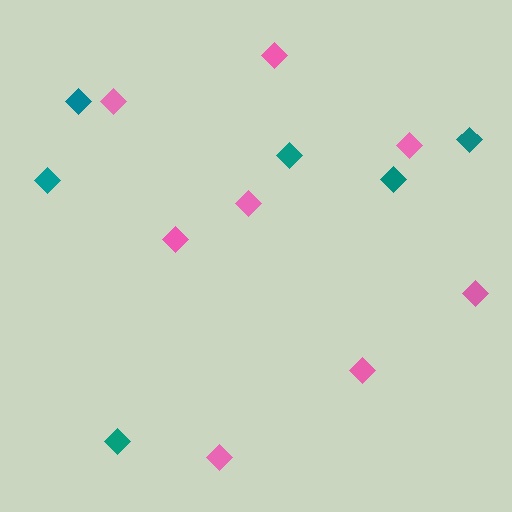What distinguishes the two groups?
There are 2 groups: one group of pink diamonds (8) and one group of teal diamonds (6).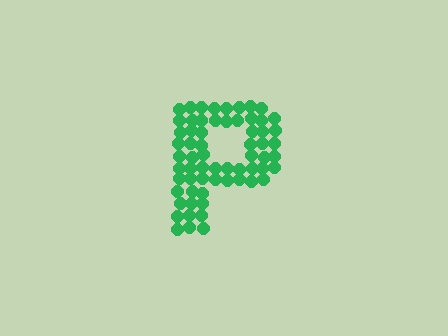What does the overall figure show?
The overall figure shows the letter P.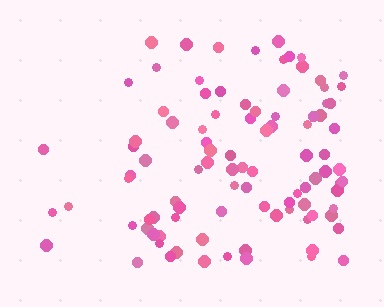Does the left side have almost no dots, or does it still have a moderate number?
Still a moderate number, just noticeably fewer than the right.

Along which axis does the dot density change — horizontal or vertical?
Horizontal.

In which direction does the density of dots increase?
From left to right, with the right side densest.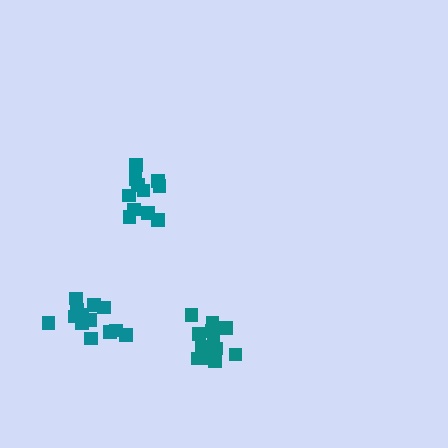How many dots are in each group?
Group 1: 13 dots, Group 2: 11 dots, Group 3: 13 dots (37 total).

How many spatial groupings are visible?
There are 3 spatial groupings.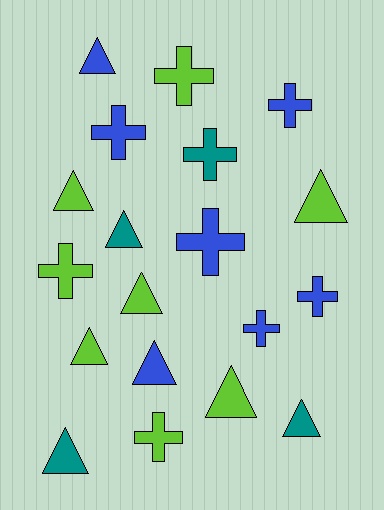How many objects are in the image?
There are 19 objects.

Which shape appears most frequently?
Triangle, with 10 objects.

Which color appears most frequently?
Lime, with 8 objects.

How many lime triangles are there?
There are 5 lime triangles.